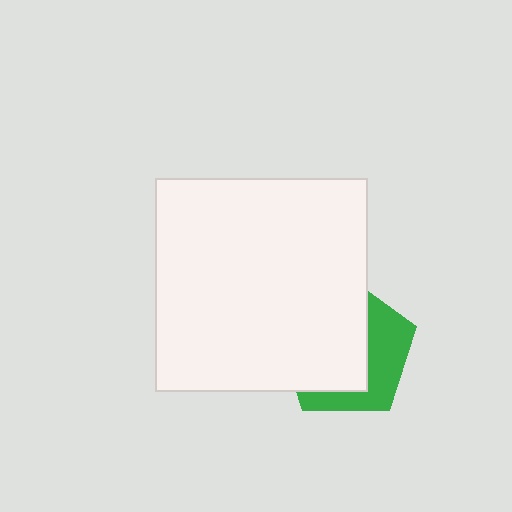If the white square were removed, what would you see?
You would see the complete green pentagon.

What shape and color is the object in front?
The object in front is a white square.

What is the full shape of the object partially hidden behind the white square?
The partially hidden object is a green pentagon.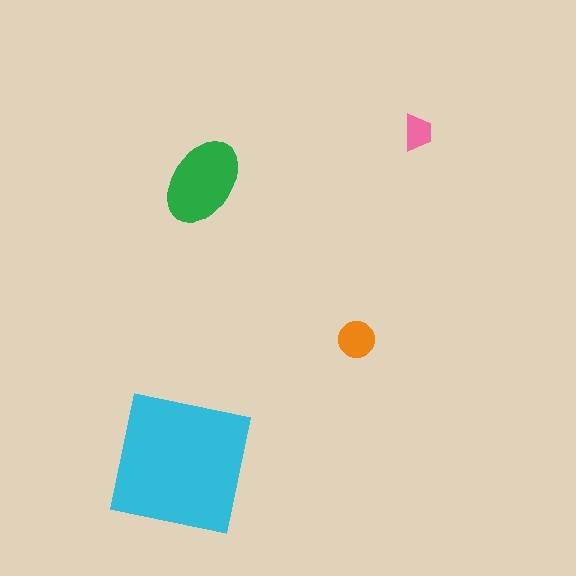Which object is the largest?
The cyan square.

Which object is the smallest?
The pink trapezoid.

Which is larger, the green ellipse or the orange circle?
The green ellipse.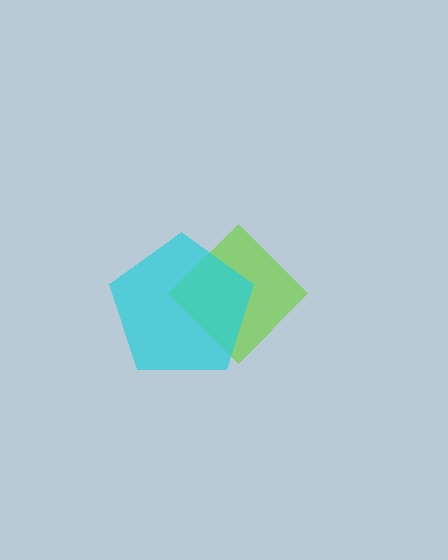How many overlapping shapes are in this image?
There are 2 overlapping shapes in the image.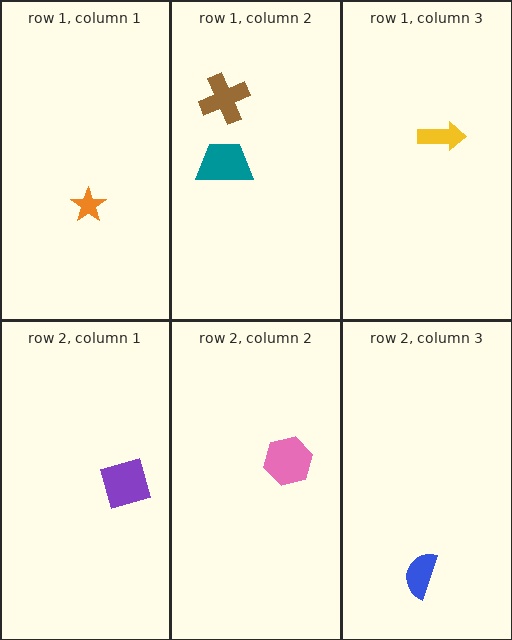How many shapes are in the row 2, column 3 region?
1.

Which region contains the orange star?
The row 1, column 1 region.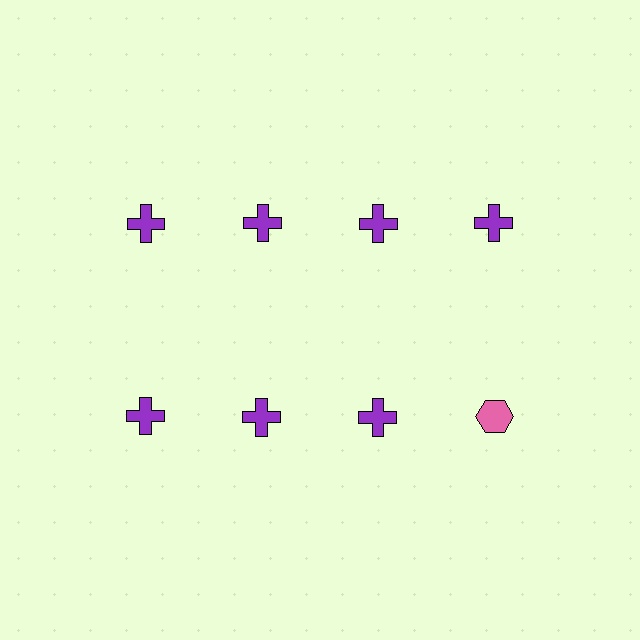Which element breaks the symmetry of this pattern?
The pink hexagon in the second row, second from right column breaks the symmetry. All other shapes are purple crosses.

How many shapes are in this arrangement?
There are 8 shapes arranged in a grid pattern.